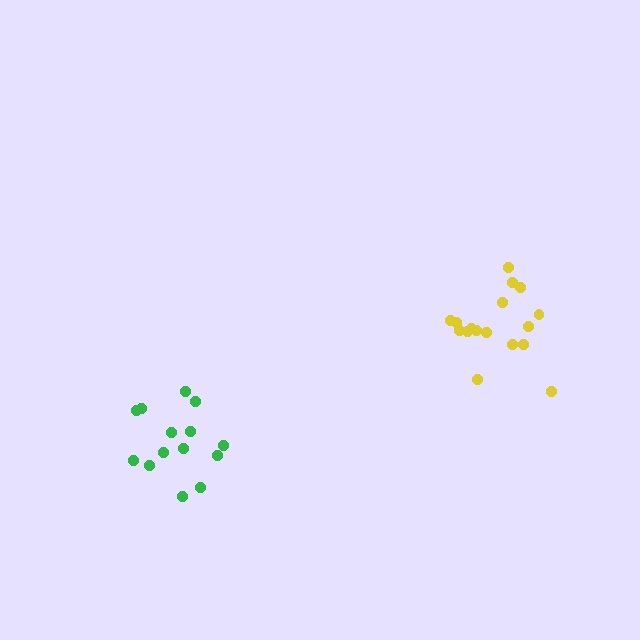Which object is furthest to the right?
The yellow cluster is rightmost.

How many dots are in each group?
Group 1: 17 dots, Group 2: 15 dots (32 total).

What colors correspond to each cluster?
The clusters are colored: yellow, green.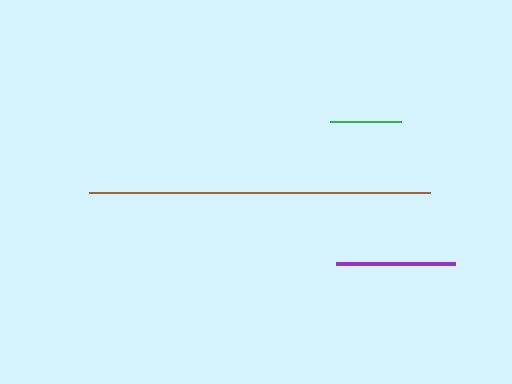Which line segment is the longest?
The brown line is the longest at approximately 341 pixels.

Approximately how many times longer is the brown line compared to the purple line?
The brown line is approximately 2.9 times the length of the purple line.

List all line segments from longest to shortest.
From longest to shortest: brown, purple, green.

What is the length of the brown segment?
The brown segment is approximately 341 pixels long.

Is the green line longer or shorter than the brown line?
The brown line is longer than the green line.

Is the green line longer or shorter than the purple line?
The purple line is longer than the green line.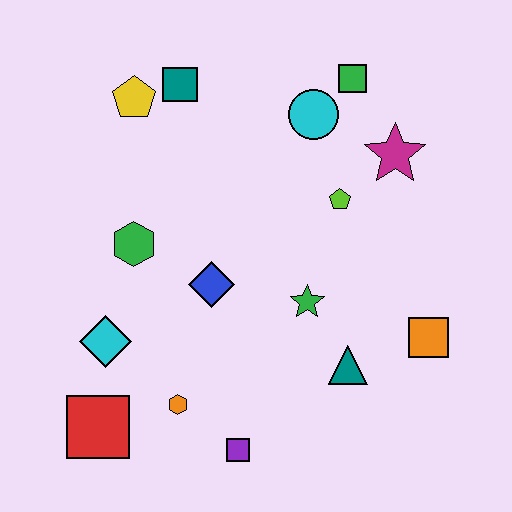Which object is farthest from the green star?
The yellow pentagon is farthest from the green star.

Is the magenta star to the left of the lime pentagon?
No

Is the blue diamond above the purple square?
Yes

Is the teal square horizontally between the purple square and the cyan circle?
No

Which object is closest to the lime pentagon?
The magenta star is closest to the lime pentagon.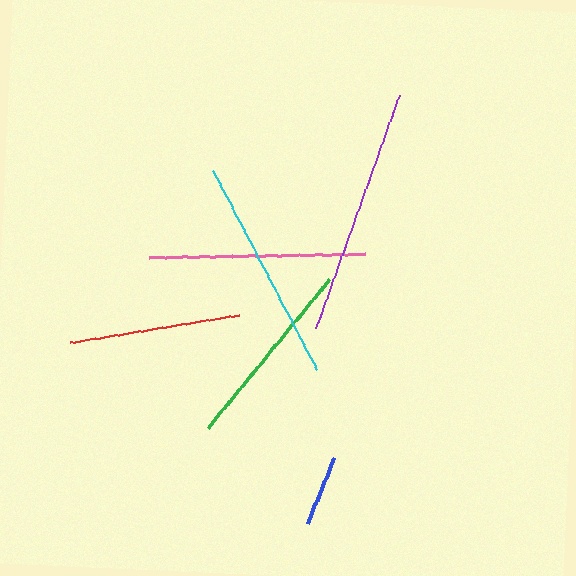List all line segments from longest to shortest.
From longest to shortest: purple, cyan, pink, green, red, blue.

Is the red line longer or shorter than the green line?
The green line is longer than the red line.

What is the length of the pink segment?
The pink segment is approximately 215 pixels long.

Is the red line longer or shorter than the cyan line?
The cyan line is longer than the red line.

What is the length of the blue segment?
The blue segment is approximately 71 pixels long.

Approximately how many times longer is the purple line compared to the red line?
The purple line is approximately 1.4 times the length of the red line.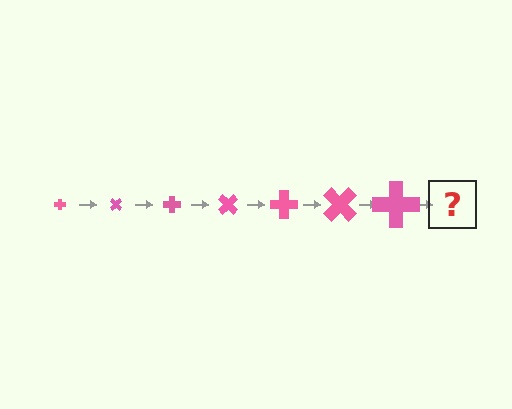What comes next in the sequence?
The next element should be a cross, larger than the previous one and rotated 315 degrees from the start.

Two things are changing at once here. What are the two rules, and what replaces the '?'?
The two rules are that the cross grows larger each step and it rotates 45 degrees each step. The '?' should be a cross, larger than the previous one and rotated 315 degrees from the start.